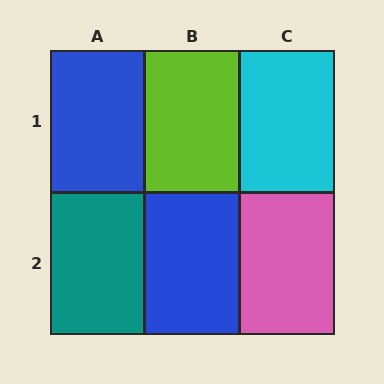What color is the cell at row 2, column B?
Blue.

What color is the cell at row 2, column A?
Teal.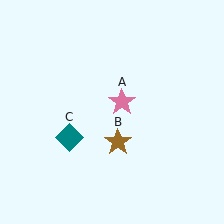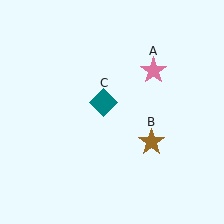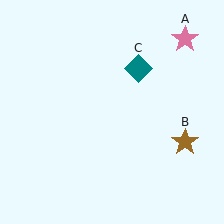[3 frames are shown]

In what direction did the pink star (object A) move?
The pink star (object A) moved up and to the right.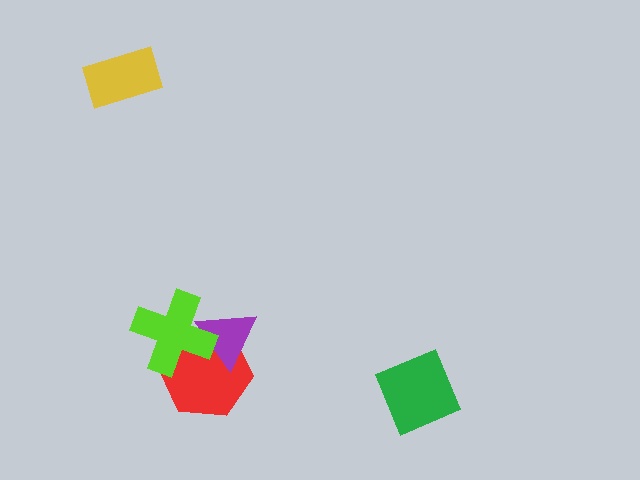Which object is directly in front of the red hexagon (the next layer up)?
The purple triangle is directly in front of the red hexagon.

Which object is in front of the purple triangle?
The lime cross is in front of the purple triangle.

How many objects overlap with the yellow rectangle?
0 objects overlap with the yellow rectangle.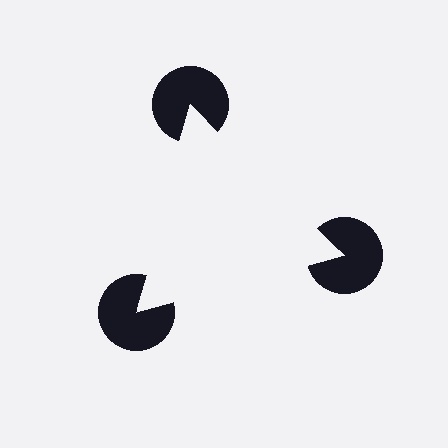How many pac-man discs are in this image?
There are 3 — one at each vertex of the illusory triangle.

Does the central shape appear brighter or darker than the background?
It typically appears slightly brighter than the background, even though no actual brightness change is drawn.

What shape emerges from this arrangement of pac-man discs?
An illusory triangle — its edges are inferred from the aligned wedge cuts in the pac-man discs, not physically drawn.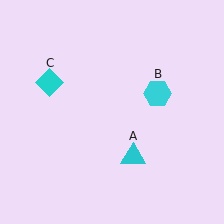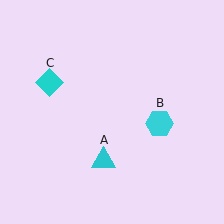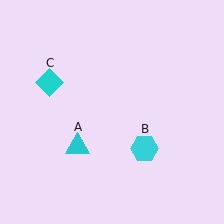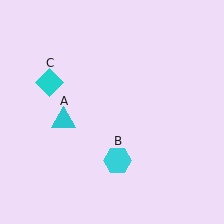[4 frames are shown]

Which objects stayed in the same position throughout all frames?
Cyan diamond (object C) remained stationary.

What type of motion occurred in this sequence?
The cyan triangle (object A), cyan hexagon (object B) rotated clockwise around the center of the scene.